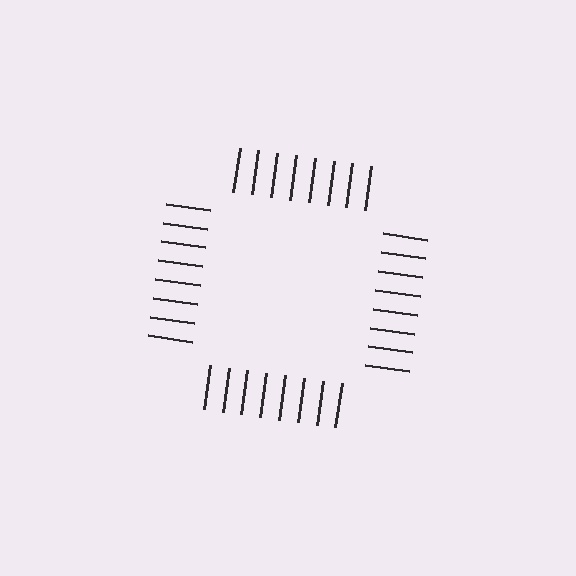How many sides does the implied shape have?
4 sides — the line-ends trace a square.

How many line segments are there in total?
32 — 8 along each of the 4 edges.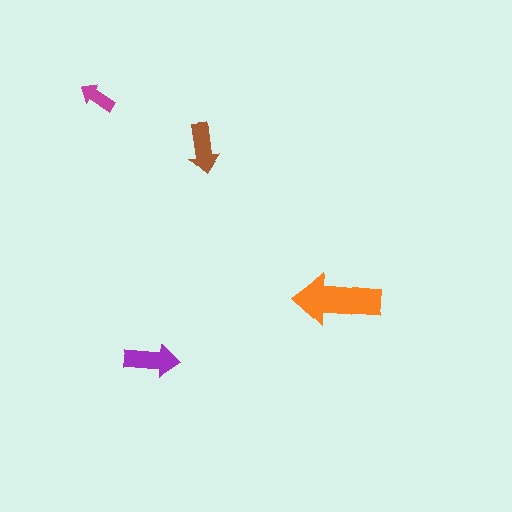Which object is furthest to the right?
The orange arrow is rightmost.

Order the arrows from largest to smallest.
the orange one, the purple one, the brown one, the magenta one.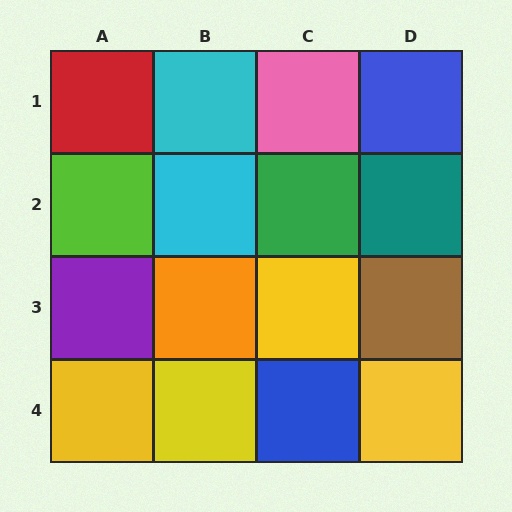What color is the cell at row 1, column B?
Cyan.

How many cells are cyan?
2 cells are cyan.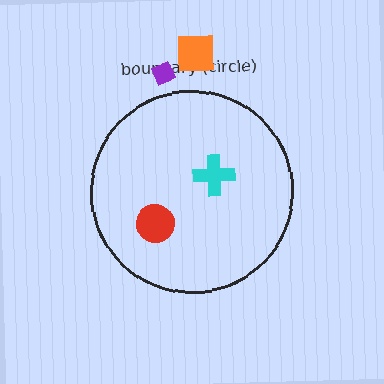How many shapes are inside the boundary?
2 inside, 2 outside.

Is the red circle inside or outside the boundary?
Inside.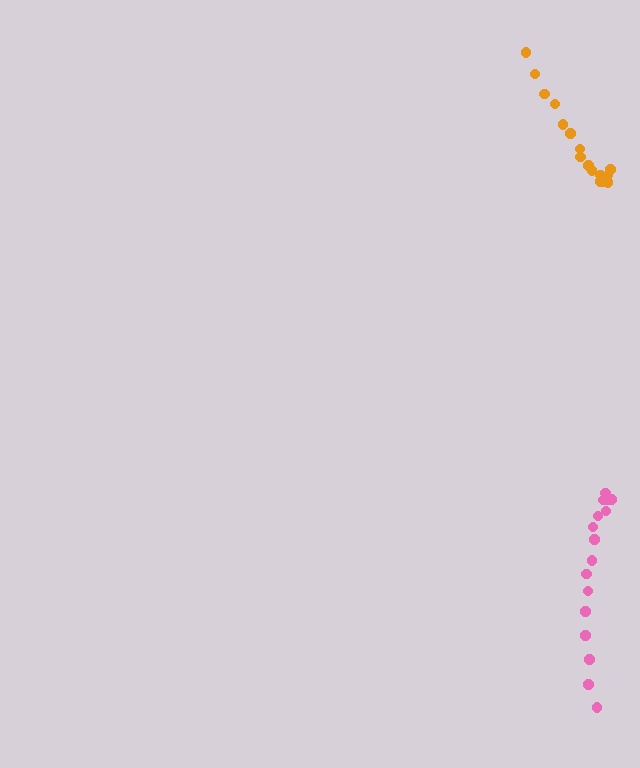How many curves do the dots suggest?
There are 2 distinct paths.